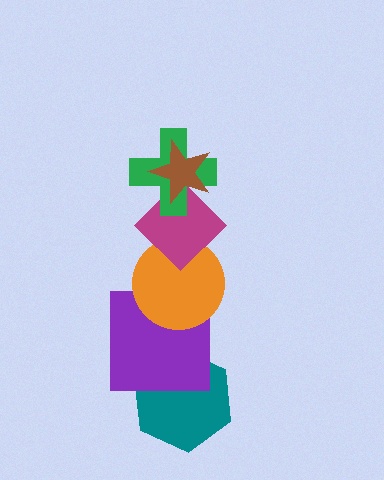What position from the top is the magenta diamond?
The magenta diamond is 3rd from the top.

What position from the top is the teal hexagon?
The teal hexagon is 6th from the top.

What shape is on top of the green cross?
The brown star is on top of the green cross.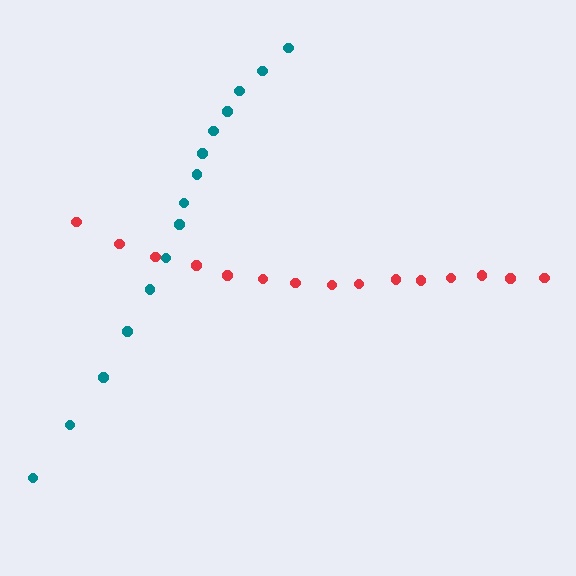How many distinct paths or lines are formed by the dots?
There are 2 distinct paths.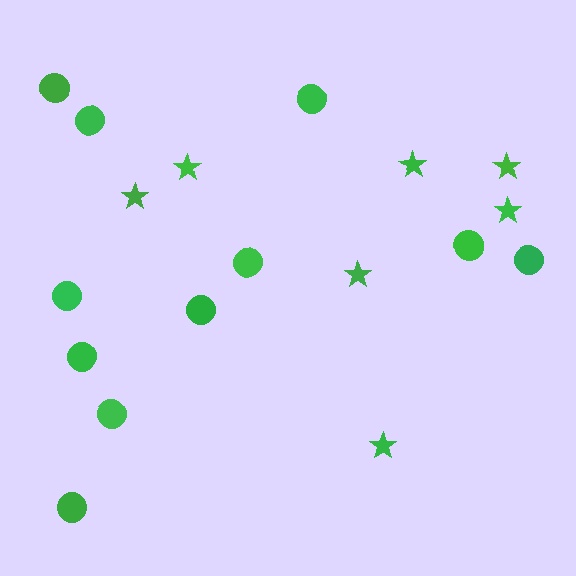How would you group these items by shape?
There are 2 groups: one group of stars (7) and one group of circles (11).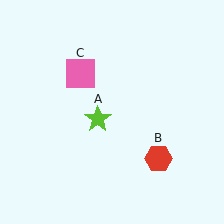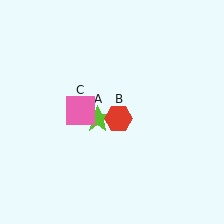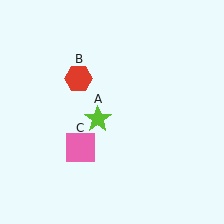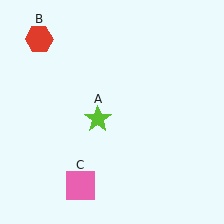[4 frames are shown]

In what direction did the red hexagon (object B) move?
The red hexagon (object B) moved up and to the left.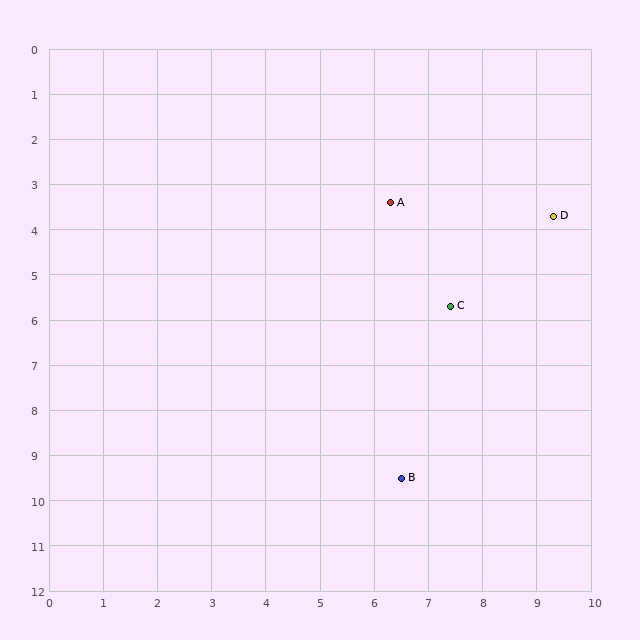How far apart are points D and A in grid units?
Points D and A are about 3.0 grid units apart.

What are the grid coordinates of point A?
Point A is at approximately (6.3, 3.4).